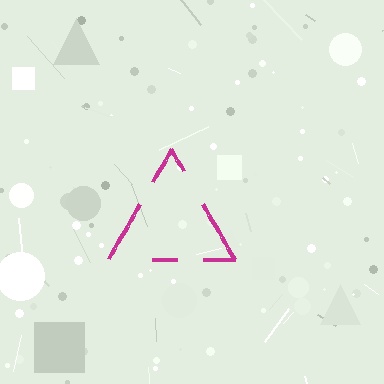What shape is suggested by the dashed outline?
The dashed outline suggests a triangle.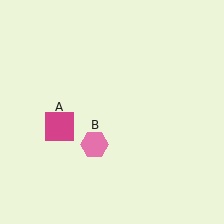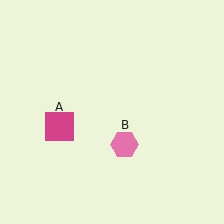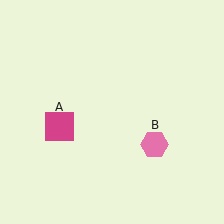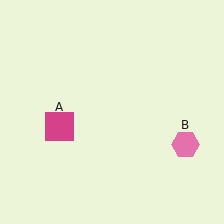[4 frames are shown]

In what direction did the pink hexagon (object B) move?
The pink hexagon (object B) moved right.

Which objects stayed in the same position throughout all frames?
Magenta square (object A) remained stationary.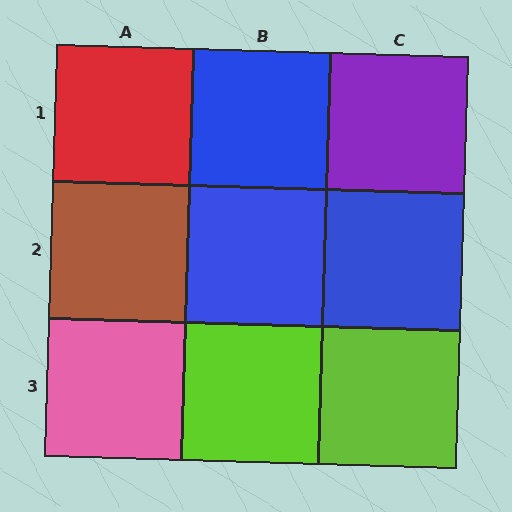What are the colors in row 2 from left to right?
Brown, blue, blue.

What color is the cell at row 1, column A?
Red.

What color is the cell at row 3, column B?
Lime.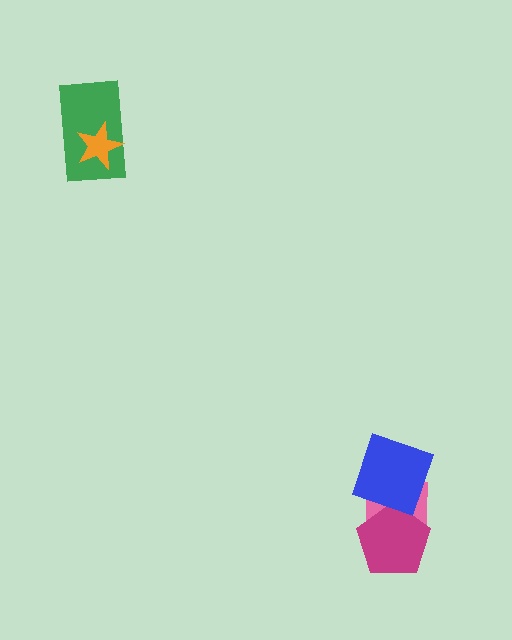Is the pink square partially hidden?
Yes, it is partially covered by another shape.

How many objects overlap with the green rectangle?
1 object overlaps with the green rectangle.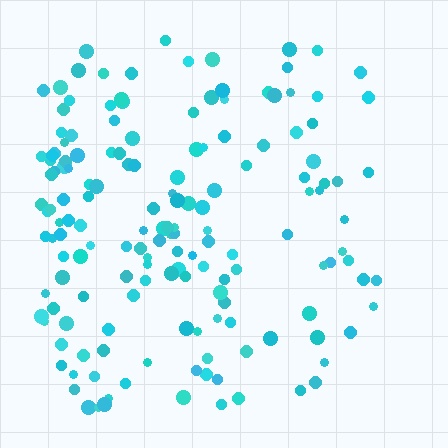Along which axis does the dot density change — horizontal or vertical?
Horizontal.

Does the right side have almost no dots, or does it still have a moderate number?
Still a moderate number, just noticeably fewer than the left.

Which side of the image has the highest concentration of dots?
The left.